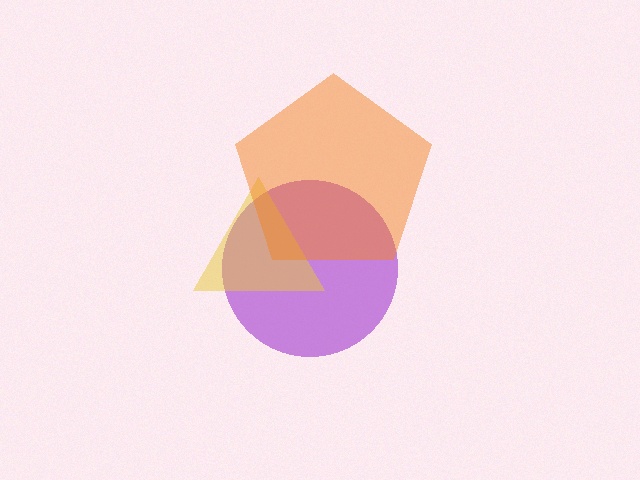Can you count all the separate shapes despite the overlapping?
Yes, there are 3 separate shapes.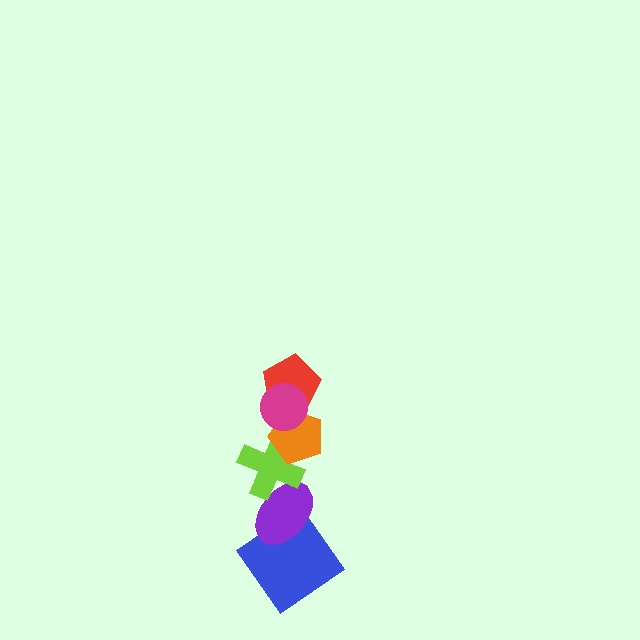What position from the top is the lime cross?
The lime cross is 4th from the top.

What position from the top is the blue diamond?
The blue diamond is 6th from the top.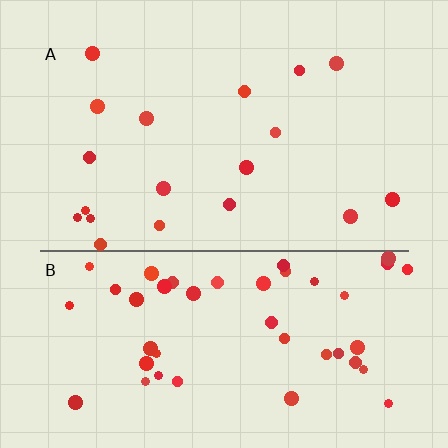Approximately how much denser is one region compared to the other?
Approximately 2.5× — region B over region A.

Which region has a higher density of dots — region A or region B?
B (the bottom).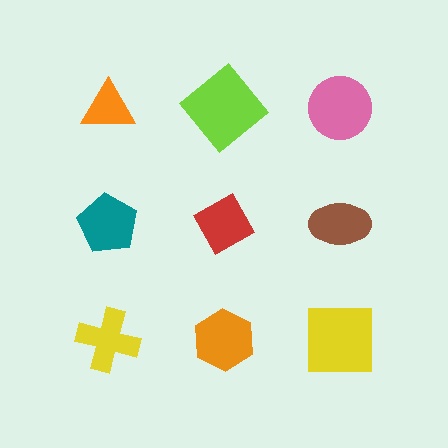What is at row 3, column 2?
An orange hexagon.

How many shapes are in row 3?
3 shapes.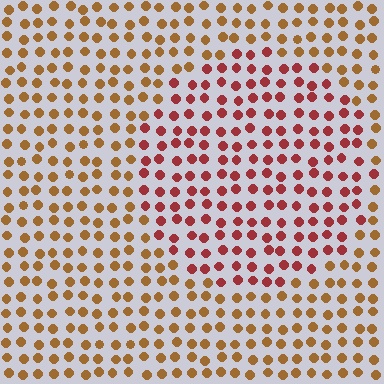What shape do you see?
I see a circle.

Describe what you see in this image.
The image is filled with small brown elements in a uniform arrangement. A circle-shaped region is visible where the elements are tinted to a slightly different hue, forming a subtle color boundary.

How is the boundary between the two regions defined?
The boundary is defined purely by a slight shift in hue (about 36 degrees). Spacing, size, and orientation are identical on both sides.